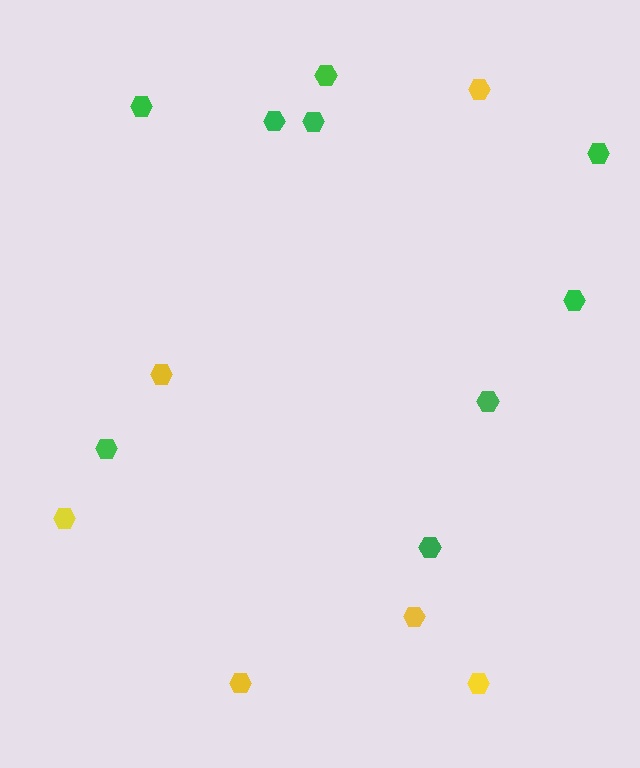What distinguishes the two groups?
There are 2 groups: one group of yellow hexagons (6) and one group of green hexagons (9).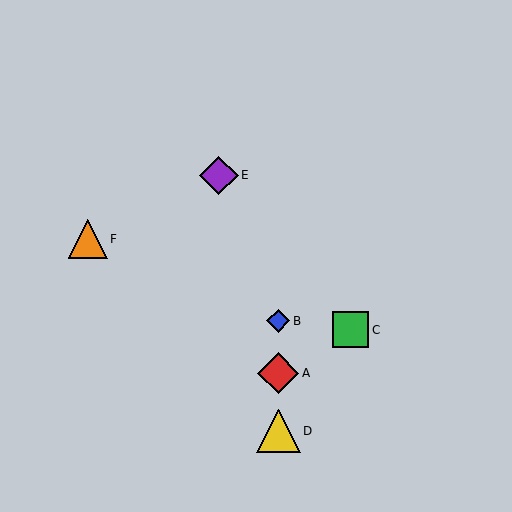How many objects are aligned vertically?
3 objects (A, B, D) are aligned vertically.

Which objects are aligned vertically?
Objects A, B, D are aligned vertically.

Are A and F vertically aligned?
No, A is at x≈278 and F is at x≈88.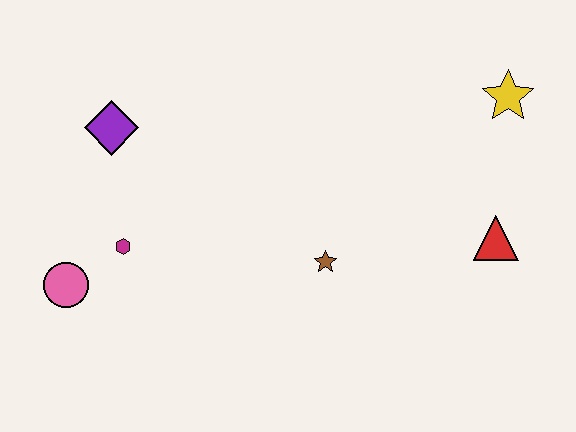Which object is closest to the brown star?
The red triangle is closest to the brown star.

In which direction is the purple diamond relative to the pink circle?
The purple diamond is above the pink circle.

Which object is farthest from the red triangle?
The pink circle is farthest from the red triangle.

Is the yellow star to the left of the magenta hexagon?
No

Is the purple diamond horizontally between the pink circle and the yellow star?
Yes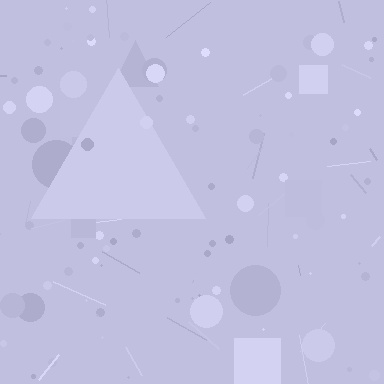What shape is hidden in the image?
A triangle is hidden in the image.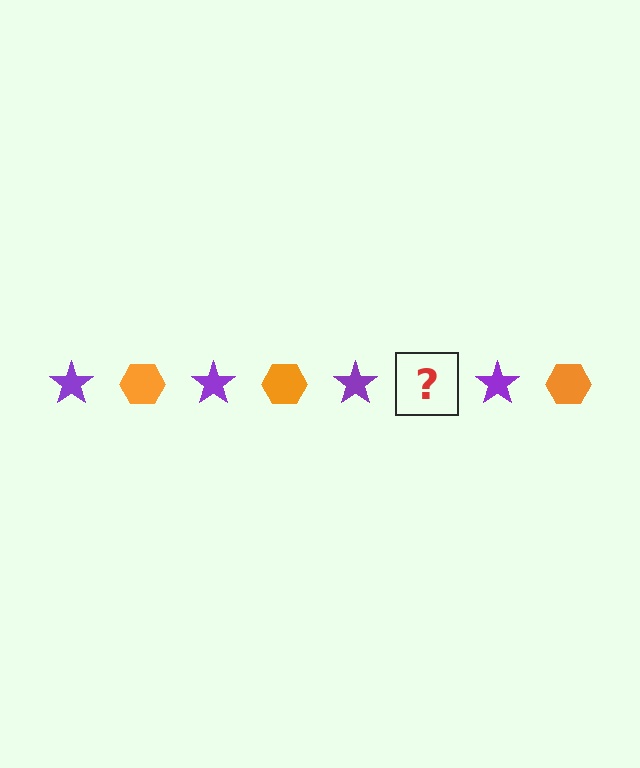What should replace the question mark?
The question mark should be replaced with an orange hexagon.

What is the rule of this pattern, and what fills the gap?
The rule is that the pattern alternates between purple star and orange hexagon. The gap should be filled with an orange hexagon.